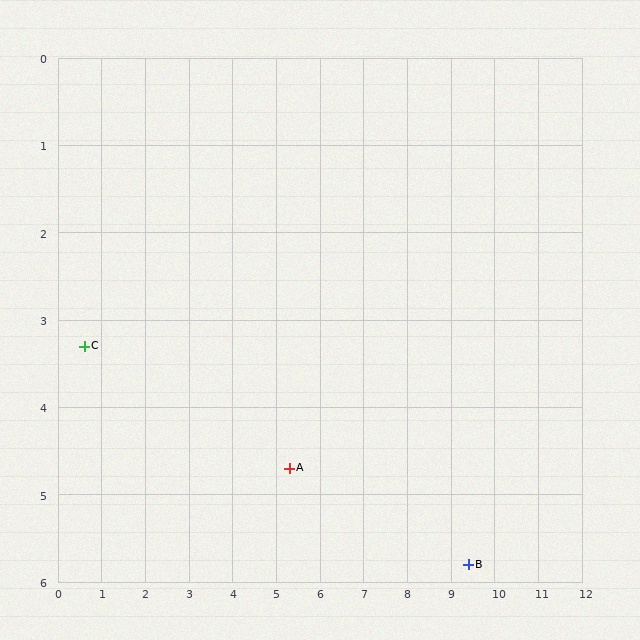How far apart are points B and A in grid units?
Points B and A are about 4.2 grid units apart.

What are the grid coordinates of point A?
Point A is at approximately (5.3, 4.7).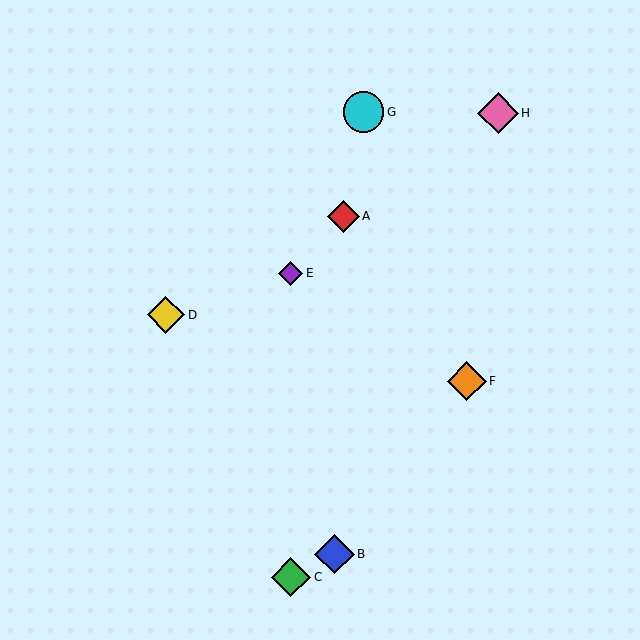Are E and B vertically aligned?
No, E is at x≈291 and B is at x≈335.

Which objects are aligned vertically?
Objects C, E are aligned vertically.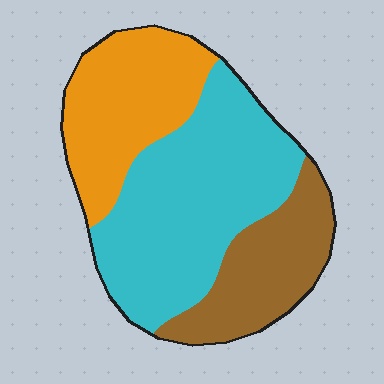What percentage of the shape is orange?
Orange takes up about one quarter (1/4) of the shape.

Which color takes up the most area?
Cyan, at roughly 50%.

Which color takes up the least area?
Brown, at roughly 25%.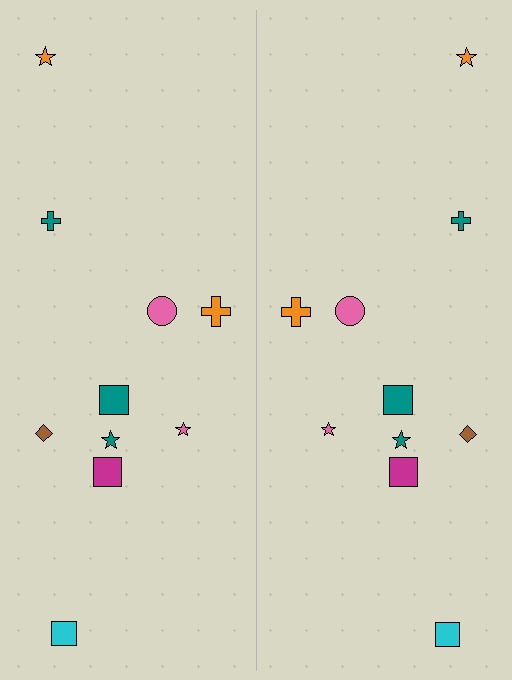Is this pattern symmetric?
Yes, this pattern has bilateral (reflection) symmetry.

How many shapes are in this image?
There are 20 shapes in this image.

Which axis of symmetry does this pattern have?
The pattern has a vertical axis of symmetry running through the center of the image.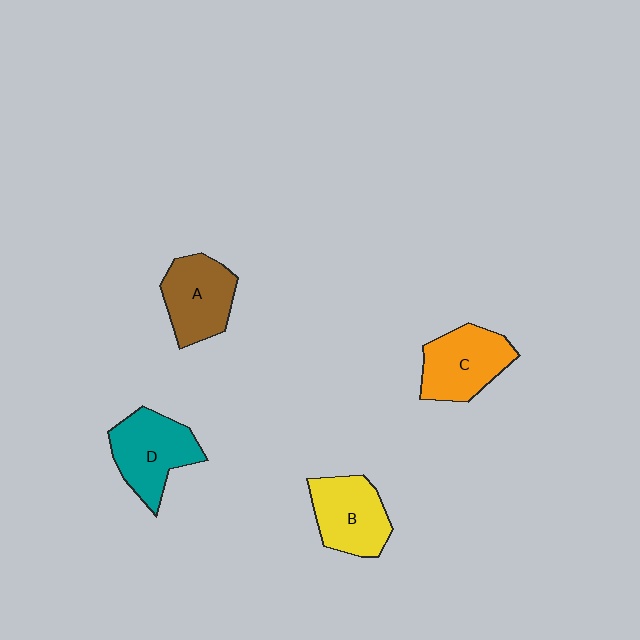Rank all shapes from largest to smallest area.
From largest to smallest: D (teal), C (orange), B (yellow), A (brown).